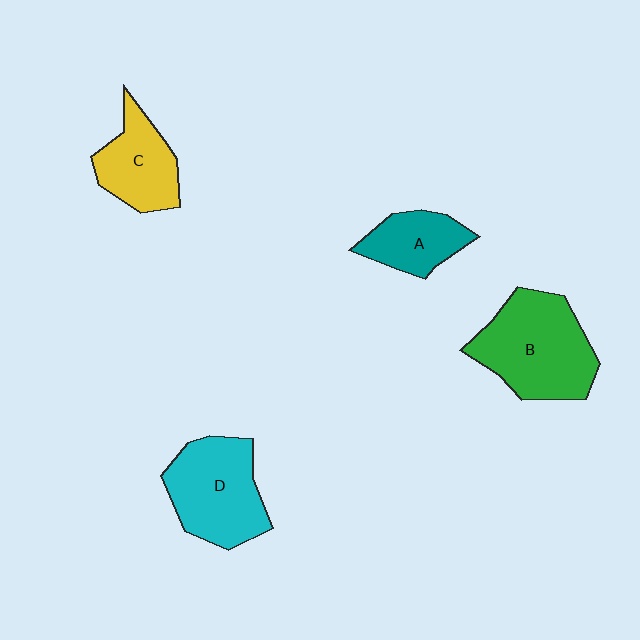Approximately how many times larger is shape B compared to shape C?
Approximately 1.6 times.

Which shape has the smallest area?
Shape A (teal).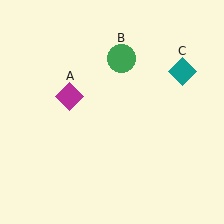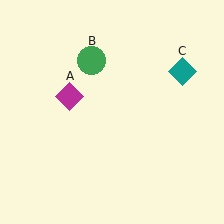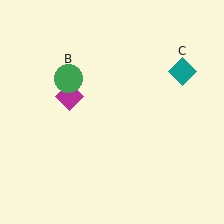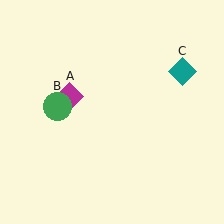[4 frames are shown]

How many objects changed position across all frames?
1 object changed position: green circle (object B).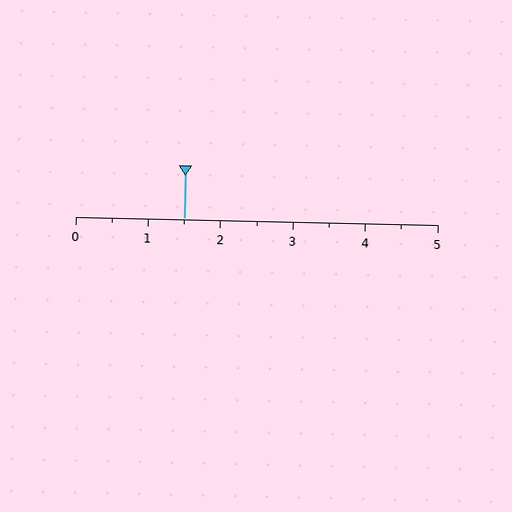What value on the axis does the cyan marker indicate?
The marker indicates approximately 1.5.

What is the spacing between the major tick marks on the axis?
The major ticks are spaced 1 apart.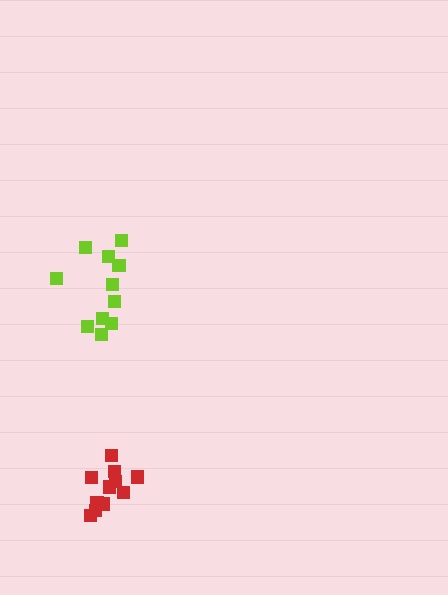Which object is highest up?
The lime cluster is topmost.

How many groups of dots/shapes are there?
There are 2 groups.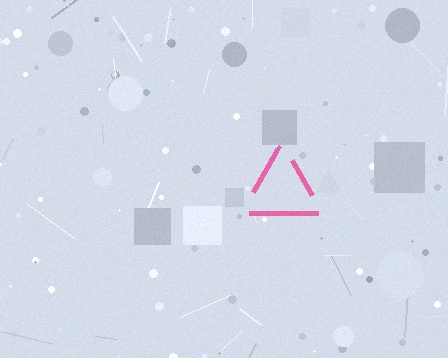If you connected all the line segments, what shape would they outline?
They would outline a triangle.